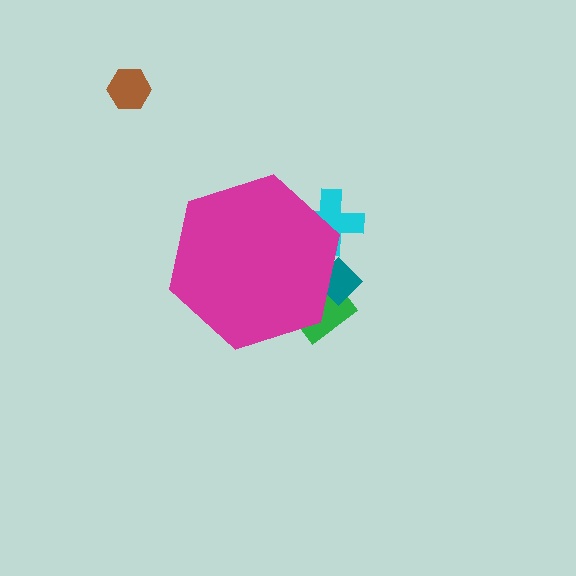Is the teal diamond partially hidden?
Yes, the teal diamond is partially hidden behind the magenta hexagon.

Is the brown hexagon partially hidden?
No, the brown hexagon is fully visible.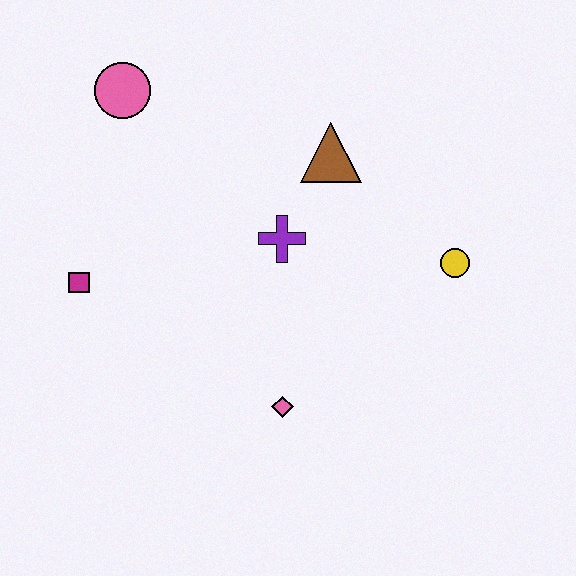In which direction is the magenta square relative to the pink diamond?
The magenta square is to the left of the pink diamond.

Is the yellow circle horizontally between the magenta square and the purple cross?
No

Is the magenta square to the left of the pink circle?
Yes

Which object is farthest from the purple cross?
The pink circle is farthest from the purple cross.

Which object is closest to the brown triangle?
The purple cross is closest to the brown triangle.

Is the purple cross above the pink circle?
No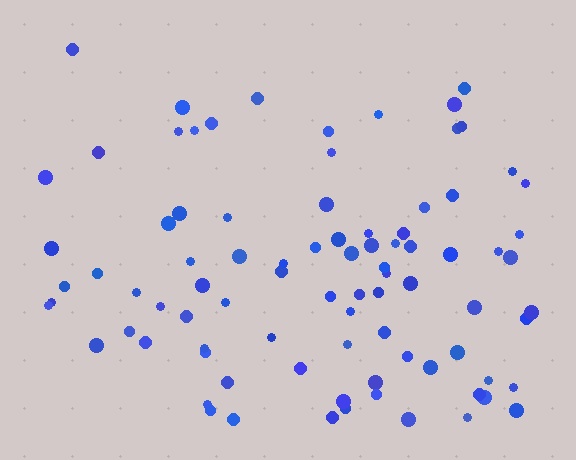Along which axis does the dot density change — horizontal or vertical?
Vertical.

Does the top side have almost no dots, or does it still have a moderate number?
Still a moderate number, just noticeably fewer than the bottom.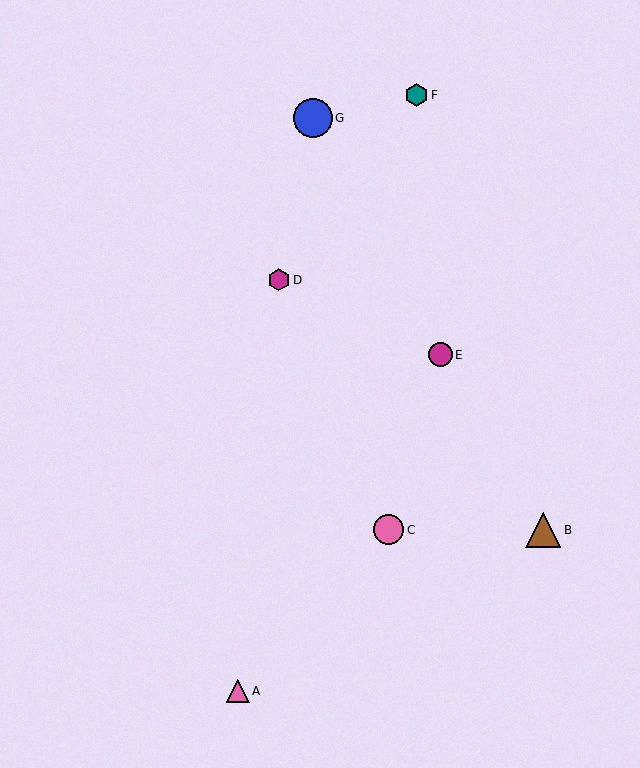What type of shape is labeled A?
Shape A is a pink triangle.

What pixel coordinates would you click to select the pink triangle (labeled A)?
Click at (238, 691) to select the pink triangle A.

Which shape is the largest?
The blue circle (labeled G) is the largest.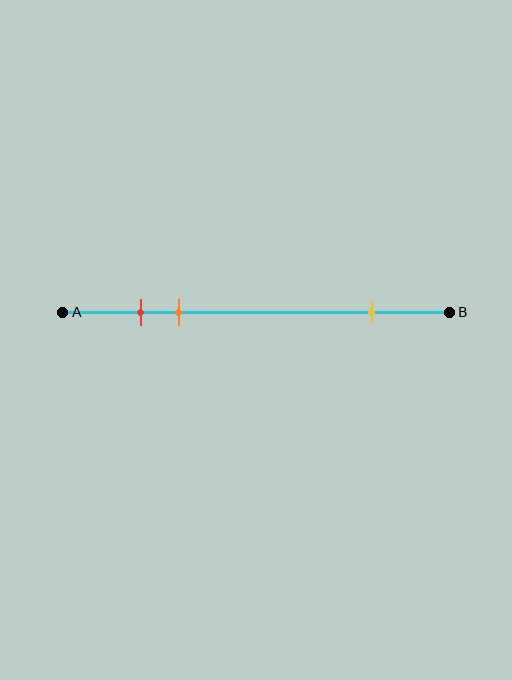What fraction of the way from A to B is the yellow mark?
The yellow mark is approximately 80% (0.8) of the way from A to B.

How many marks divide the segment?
There are 3 marks dividing the segment.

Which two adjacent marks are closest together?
The red and orange marks are the closest adjacent pair.